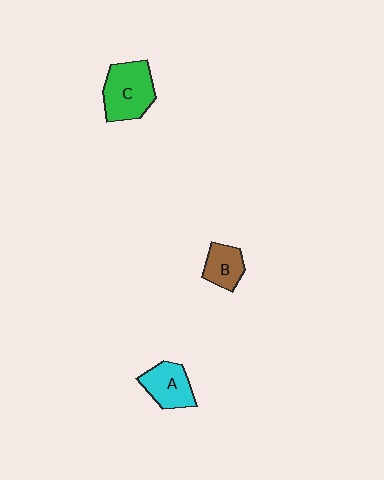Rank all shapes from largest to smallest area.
From largest to smallest: C (green), A (cyan), B (brown).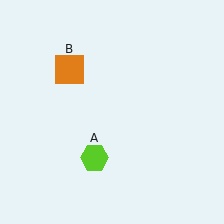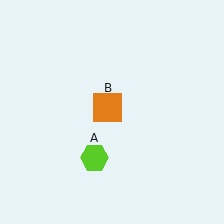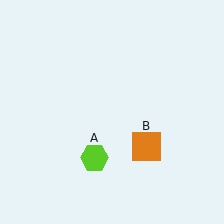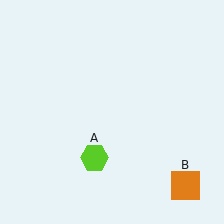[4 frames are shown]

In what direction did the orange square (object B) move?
The orange square (object B) moved down and to the right.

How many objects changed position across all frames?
1 object changed position: orange square (object B).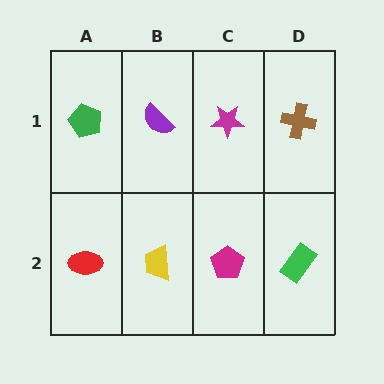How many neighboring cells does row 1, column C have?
3.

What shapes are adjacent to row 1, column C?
A magenta pentagon (row 2, column C), a purple semicircle (row 1, column B), a brown cross (row 1, column D).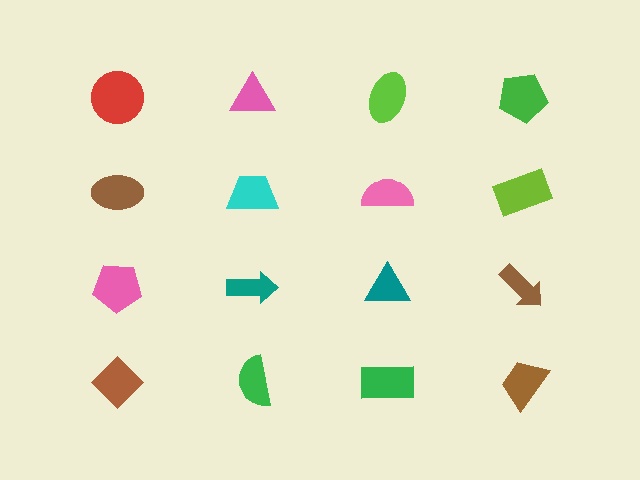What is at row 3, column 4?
A brown arrow.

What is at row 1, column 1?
A red circle.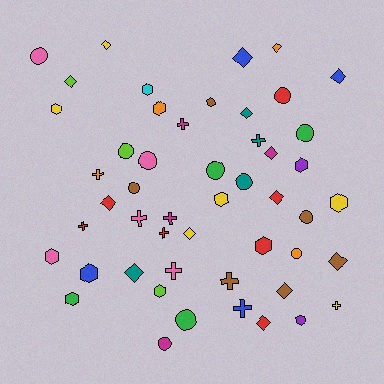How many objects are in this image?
There are 50 objects.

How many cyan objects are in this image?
There is 1 cyan object.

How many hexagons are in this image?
There are 13 hexagons.